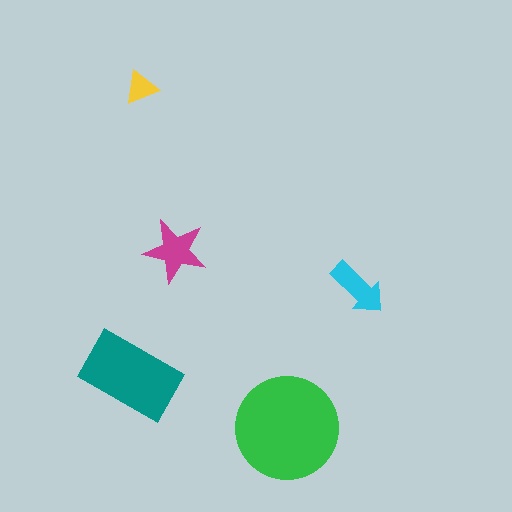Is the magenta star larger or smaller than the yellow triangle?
Larger.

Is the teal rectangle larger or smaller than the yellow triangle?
Larger.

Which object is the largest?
The green circle.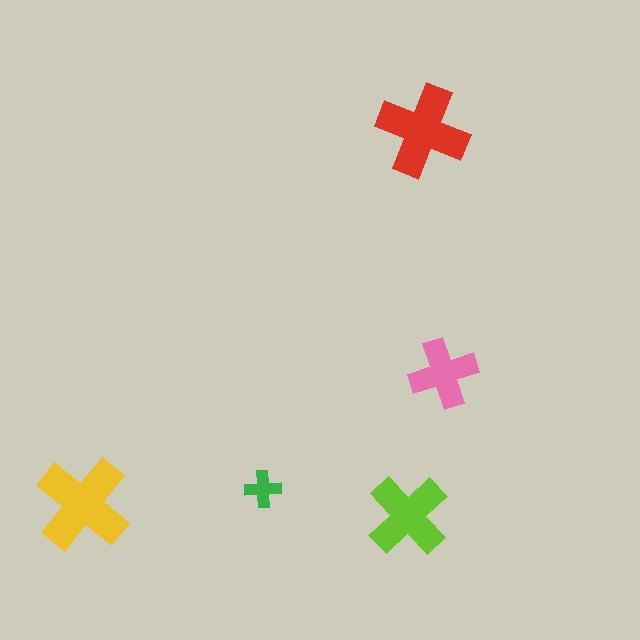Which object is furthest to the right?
The pink cross is rightmost.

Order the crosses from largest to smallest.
the yellow one, the red one, the lime one, the pink one, the green one.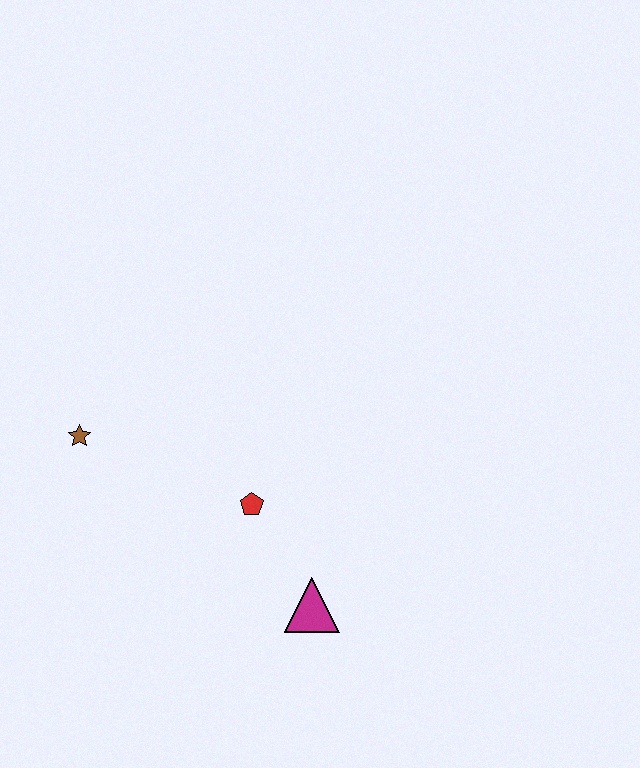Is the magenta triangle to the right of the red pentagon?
Yes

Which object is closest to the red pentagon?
The magenta triangle is closest to the red pentagon.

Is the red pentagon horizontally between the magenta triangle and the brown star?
Yes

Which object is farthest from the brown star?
The magenta triangle is farthest from the brown star.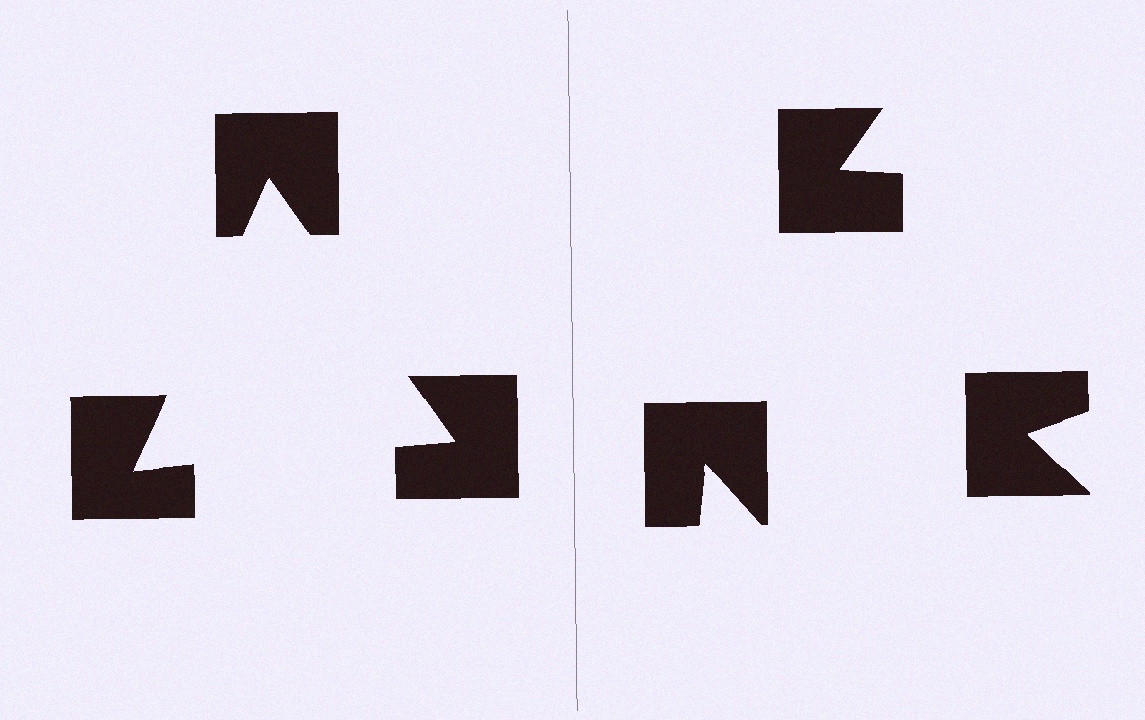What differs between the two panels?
The notched squares are positioned identically on both sides; only the wedge orientations differ. On the left they align to a triangle; on the right they are misaligned.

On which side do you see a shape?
An illusory triangle appears on the left side. On the right side the wedge cuts are rotated, so no coherent shape forms.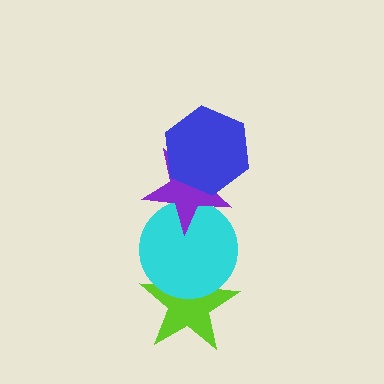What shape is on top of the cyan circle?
The purple star is on top of the cyan circle.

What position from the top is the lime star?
The lime star is 4th from the top.